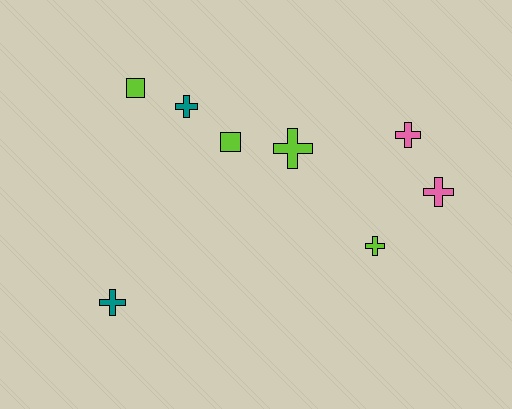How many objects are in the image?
There are 8 objects.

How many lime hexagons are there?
There are no lime hexagons.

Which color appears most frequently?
Lime, with 4 objects.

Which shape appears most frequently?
Cross, with 6 objects.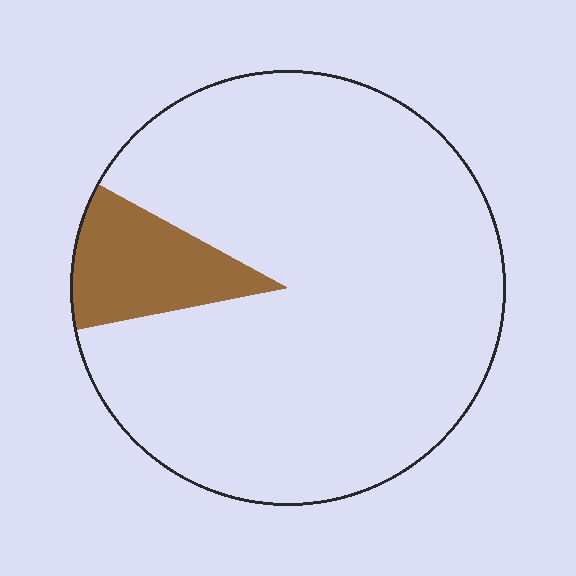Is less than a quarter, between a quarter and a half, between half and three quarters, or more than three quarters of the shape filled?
Less than a quarter.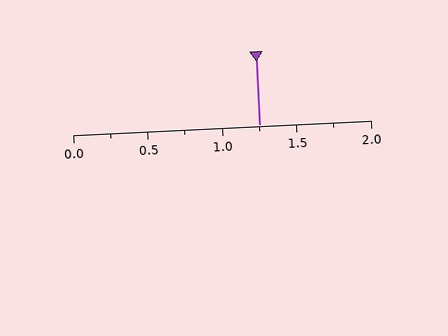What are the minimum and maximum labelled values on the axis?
The axis runs from 0.0 to 2.0.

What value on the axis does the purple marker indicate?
The marker indicates approximately 1.25.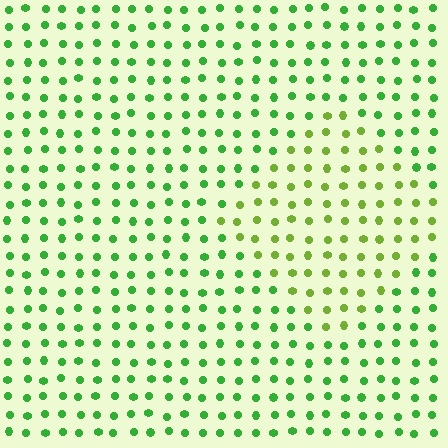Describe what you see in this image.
The image is filled with small green elements in a uniform arrangement. A diamond-shaped region is visible where the elements are tinted to a slightly different hue, forming a subtle color boundary.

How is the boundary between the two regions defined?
The boundary is defined purely by a slight shift in hue (about 33 degrees). Spacing, size, and orientation are identical on both sides.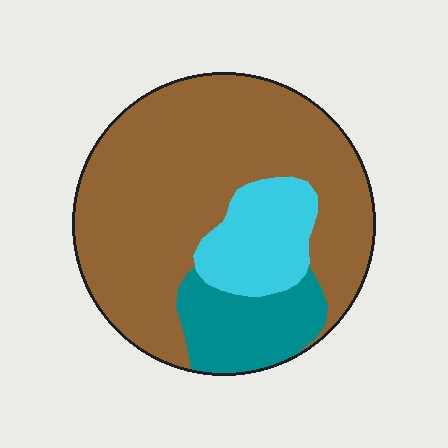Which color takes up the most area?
Brown, at roughly 70%.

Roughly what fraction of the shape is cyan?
Cyan covers 15% of the shape.